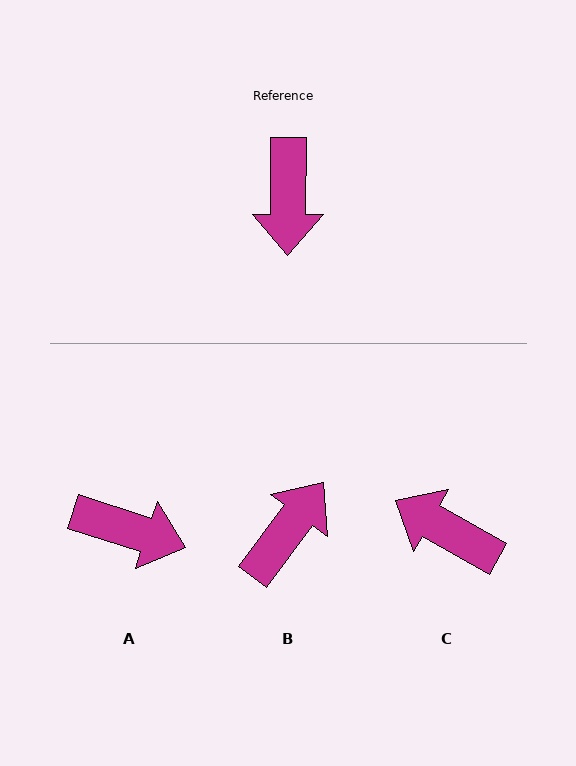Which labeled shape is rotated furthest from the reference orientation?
B, about 143 degrees away.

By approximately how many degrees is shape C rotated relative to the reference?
Approximately 119 degrees clockwise.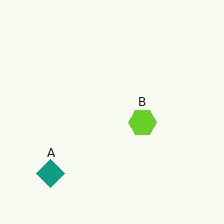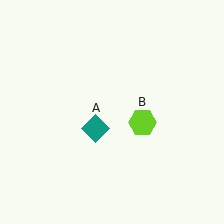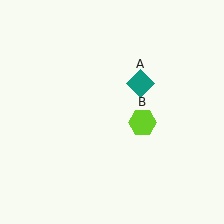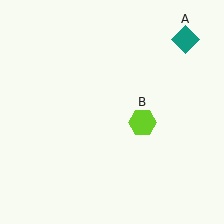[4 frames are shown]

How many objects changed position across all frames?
1 object changed position: teal diamond (object A).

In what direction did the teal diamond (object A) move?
The teal diamond (object A) moved up and to the right.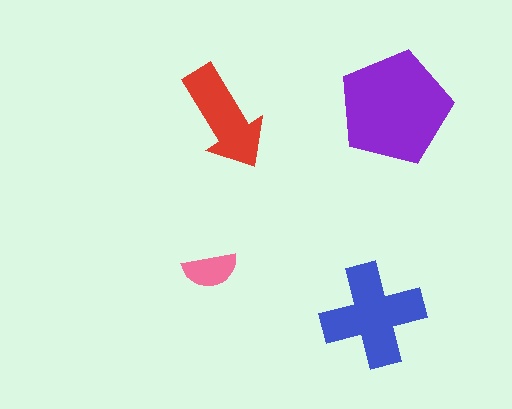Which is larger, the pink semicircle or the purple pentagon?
The purple pentagon.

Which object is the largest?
The purple pentagon.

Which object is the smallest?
The pink semicircle.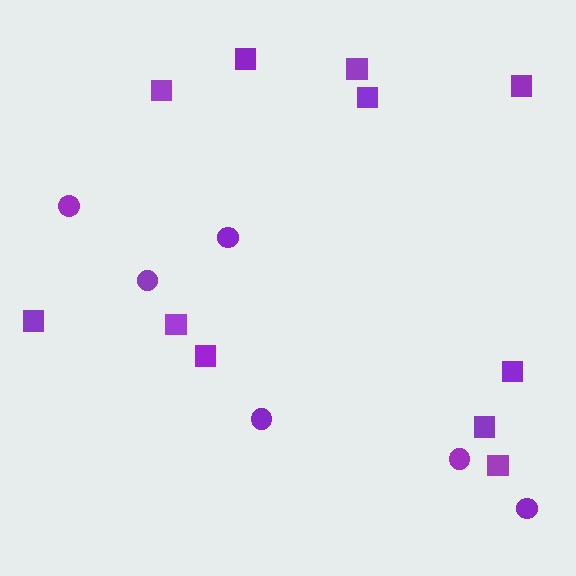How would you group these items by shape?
There are 2 groups: one group of circles (6) and one group of squares (11).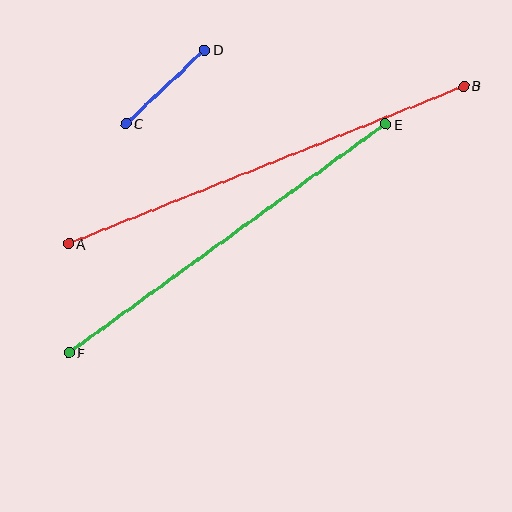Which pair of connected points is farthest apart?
Points A and B are farthest apart.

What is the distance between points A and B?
The distance is approximately 425 pixels.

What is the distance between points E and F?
The distance is approximately 391 pixels.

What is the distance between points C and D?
The distance is approximately 108 pixels.